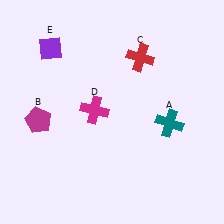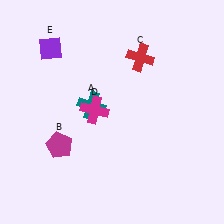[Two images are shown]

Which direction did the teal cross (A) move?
The teal cross (A) moved left.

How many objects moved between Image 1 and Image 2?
2 objects moved between the two images.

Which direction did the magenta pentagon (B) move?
The magenta pentagon (B) moved down.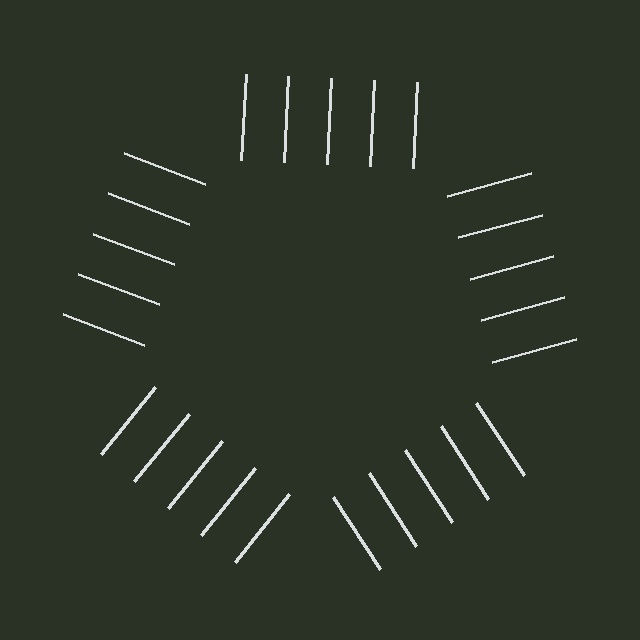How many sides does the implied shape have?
5 sides — the line-ends trace a pentagon.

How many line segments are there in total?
25 — 5 along each of the 5 edges.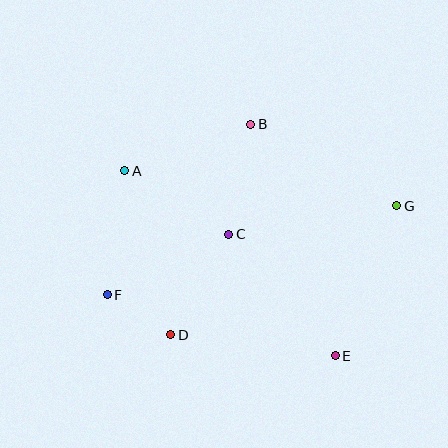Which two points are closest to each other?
Points D and F are closest to each other.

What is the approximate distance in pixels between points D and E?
The distance between D and E is approximately 166 pixels.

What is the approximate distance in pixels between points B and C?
The distance between B and C is approximately 112 pixels.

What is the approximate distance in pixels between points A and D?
The distance between A and D is approximately 170 pixels.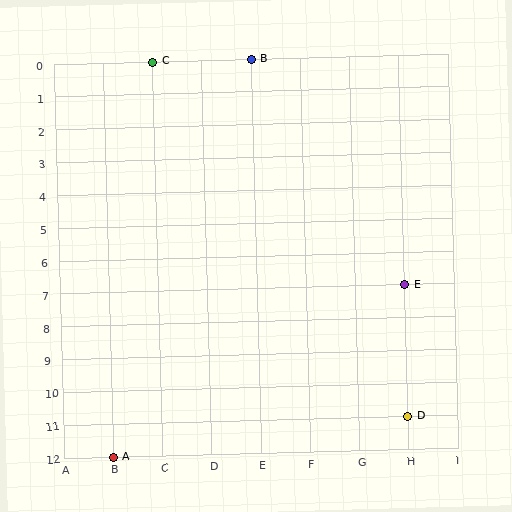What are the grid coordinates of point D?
Point D is at grid coordinates (H, 11).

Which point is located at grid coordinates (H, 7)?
Point E is at (H, 7).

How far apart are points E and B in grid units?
Points E and B are 3 columns and 7 rows apart (about 7.6 grid units diagonally).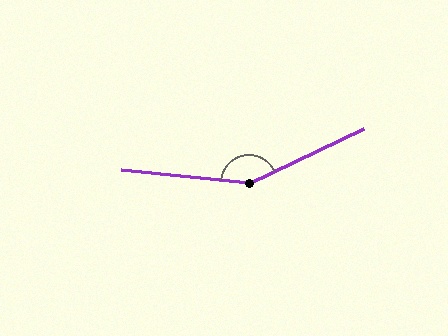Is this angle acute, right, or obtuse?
It is obtuse.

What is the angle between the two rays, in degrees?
Approximately 149 degrees.